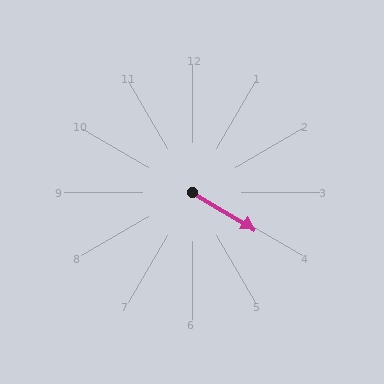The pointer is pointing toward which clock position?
Roughly 4 o'clock.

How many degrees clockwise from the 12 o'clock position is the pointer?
Approximately 121 degrees.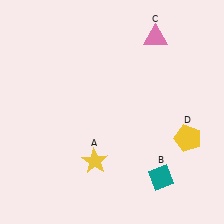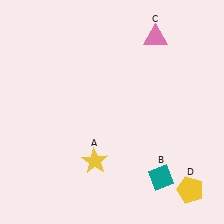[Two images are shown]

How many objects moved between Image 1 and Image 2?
1 object moved between the two images.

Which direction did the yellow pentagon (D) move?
The yellow pentagon (D) moved down.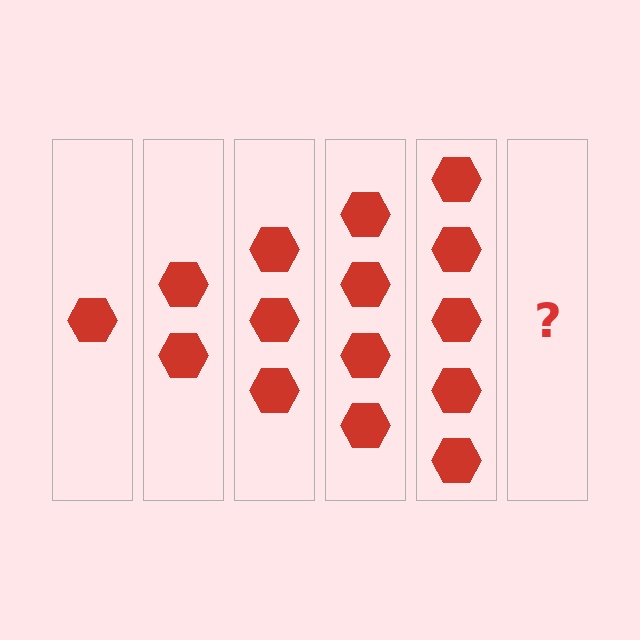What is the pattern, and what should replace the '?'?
The pattern is that each step adds one more hexagon. The '?' should be 6 hexagons.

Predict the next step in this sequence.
The next step is 6 hexagons.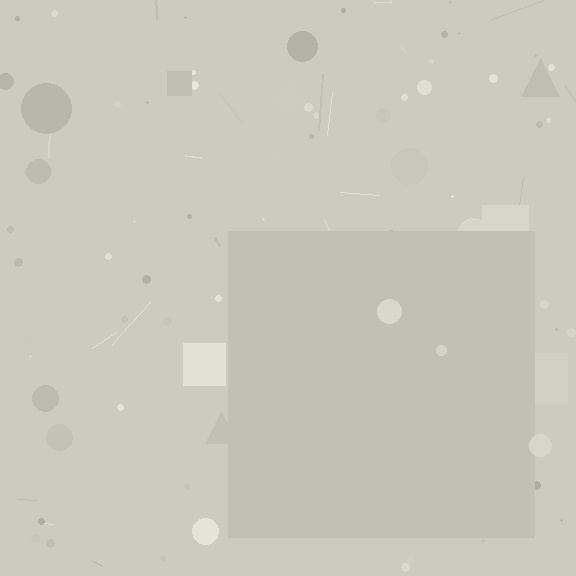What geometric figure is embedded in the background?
A square is embedded in the background.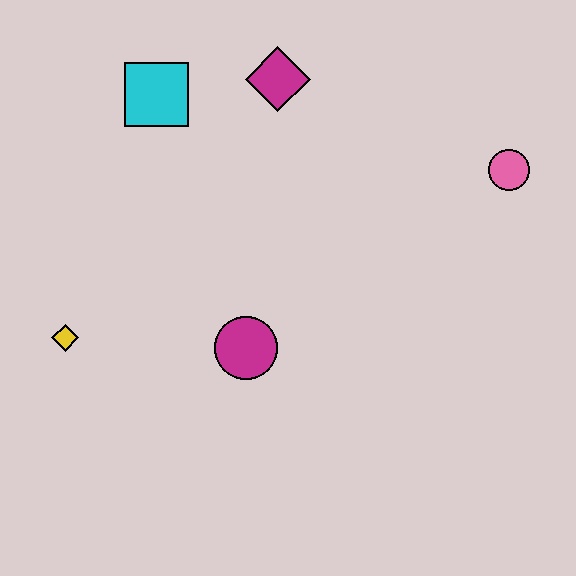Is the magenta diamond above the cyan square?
Yes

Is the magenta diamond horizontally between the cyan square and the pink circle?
Yes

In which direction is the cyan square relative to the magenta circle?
The cyan square is above the magenta circle.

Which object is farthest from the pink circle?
The yellow diamond is farthest from the pink circle.